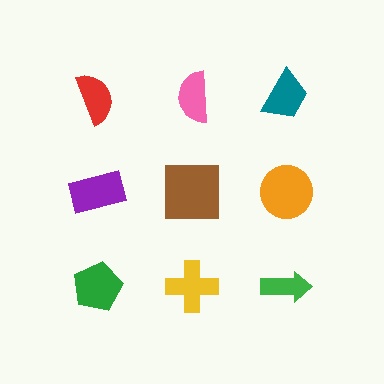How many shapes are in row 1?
3 shapes.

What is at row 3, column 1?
A green pentagon.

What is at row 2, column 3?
An orange circle.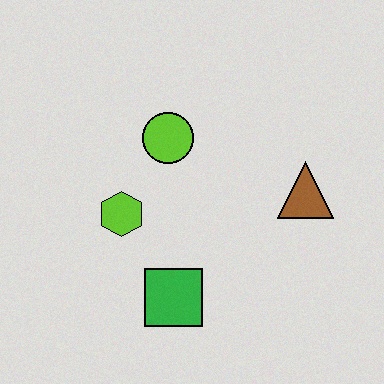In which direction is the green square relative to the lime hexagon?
The green square is below the lime hexagon.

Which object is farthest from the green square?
The brown triangle is farthest from the green square.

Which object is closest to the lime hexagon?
The lime circle is closest to the lime hexagon.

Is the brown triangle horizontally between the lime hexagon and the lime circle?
No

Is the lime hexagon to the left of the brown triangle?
Yes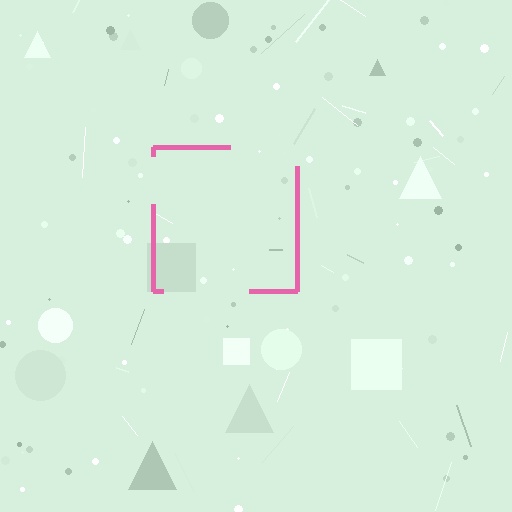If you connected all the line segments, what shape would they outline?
They would outline a square.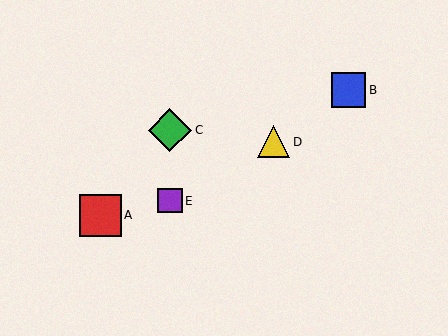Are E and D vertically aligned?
No, E is at x≈170 and D is at x≈273.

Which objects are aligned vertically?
Objects C, E are aligned vertically.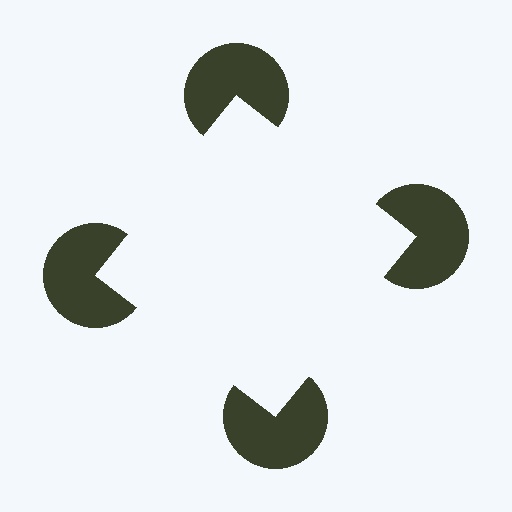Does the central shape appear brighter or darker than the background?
It typically appears slightly brighter than the background, even though no actual brightness change is drawn.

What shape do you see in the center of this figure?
An illusory square — its edges are inferred from the aligned wedge cuts in the pac-man discs, not physically drawn.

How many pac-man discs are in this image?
There are 4 — one at each vertex of the illusory square.